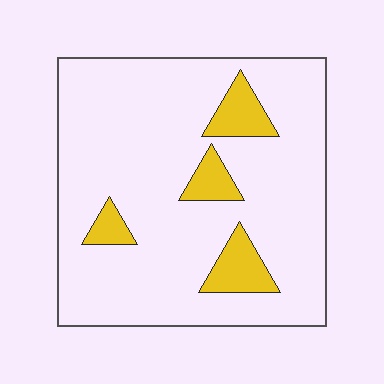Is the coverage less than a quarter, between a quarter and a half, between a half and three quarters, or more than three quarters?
Less than a quarter.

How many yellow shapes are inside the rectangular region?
4.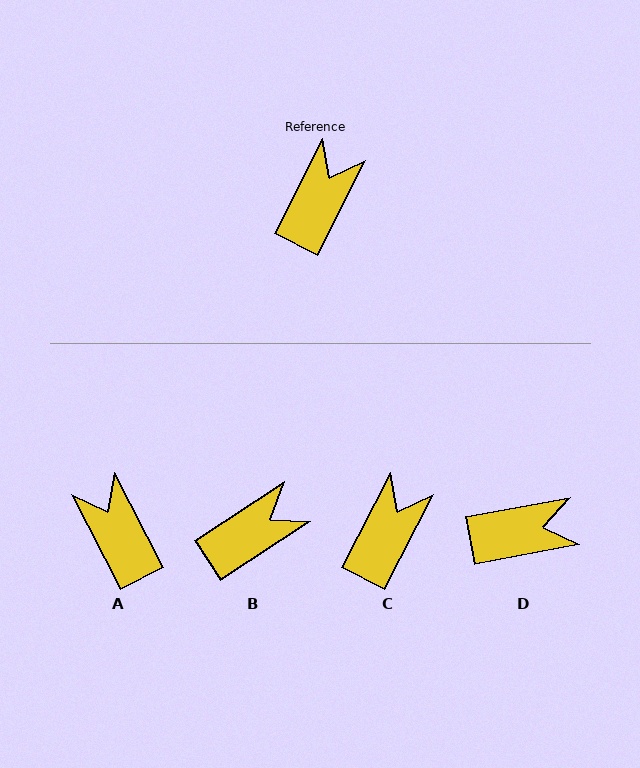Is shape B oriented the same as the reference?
No, it is off by about 30 degrees.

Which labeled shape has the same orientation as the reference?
C.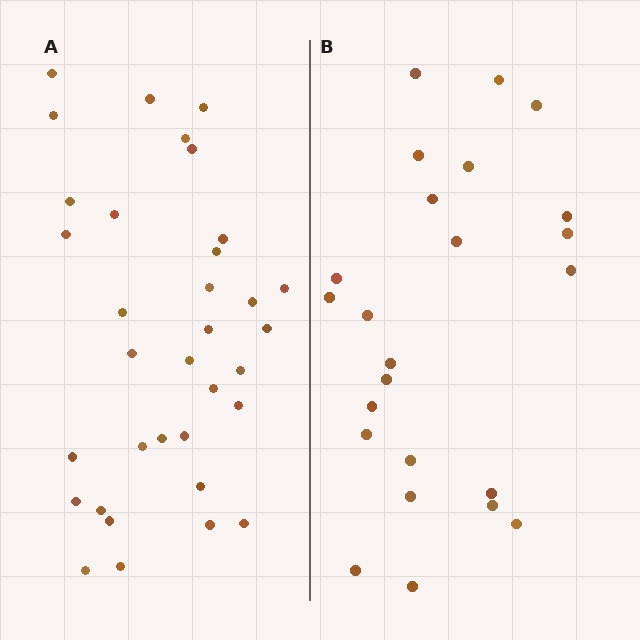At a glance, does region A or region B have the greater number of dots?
Region A (the left region) has more dots.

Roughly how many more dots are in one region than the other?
Region A has roughly 10 or so more dots than region B.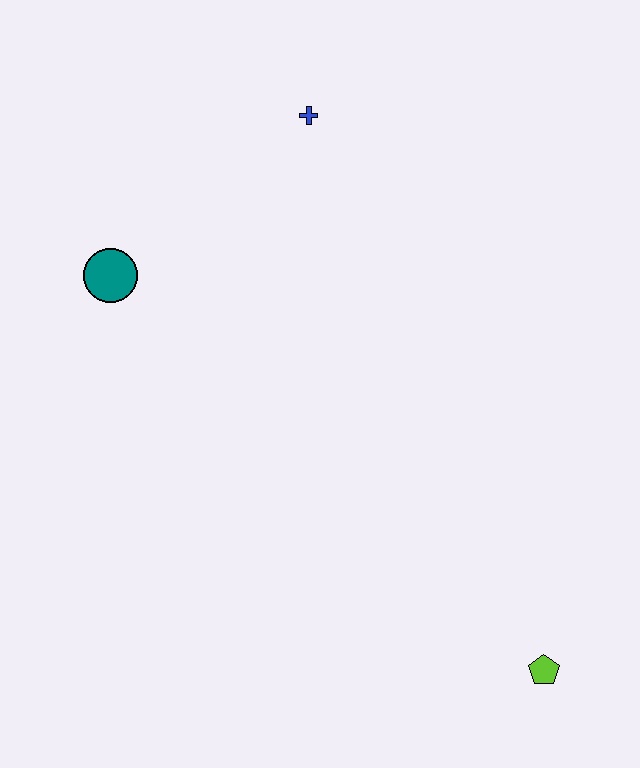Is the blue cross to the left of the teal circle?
No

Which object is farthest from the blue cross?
The lime pentagon is farthest from the blue cross.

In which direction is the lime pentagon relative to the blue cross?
The lime pentagon is below the blue cross.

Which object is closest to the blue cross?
The teal circle is closest to the blue cross.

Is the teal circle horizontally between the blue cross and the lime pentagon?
No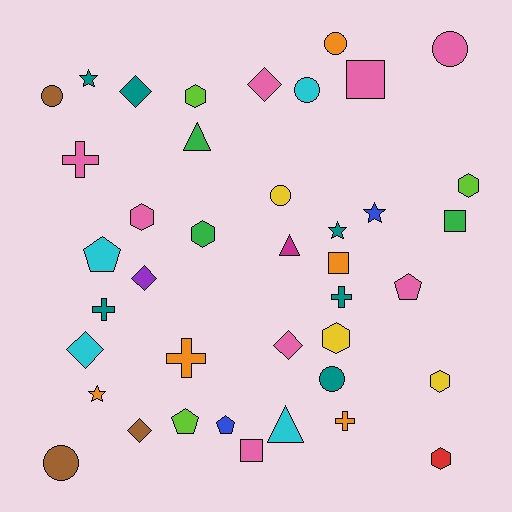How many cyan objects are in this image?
There are 4 cyan objects.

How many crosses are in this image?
There are 5 crosses.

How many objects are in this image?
There are 40 objects.